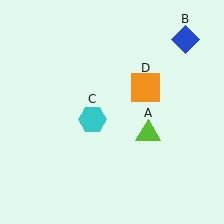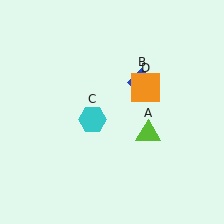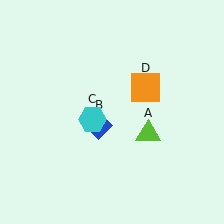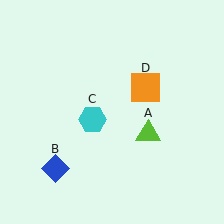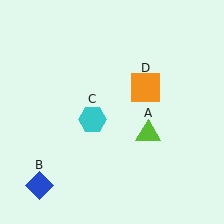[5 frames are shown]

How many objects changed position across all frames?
1 object changed position: blue diamond (object B).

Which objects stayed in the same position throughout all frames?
Lime triangle (object A) and cyan hexagon (object C) and orange square (object D) remained stationary.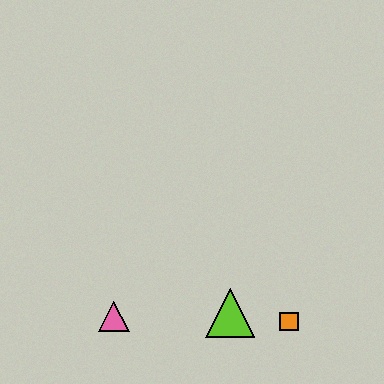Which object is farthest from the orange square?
The pink triangle is farthest from the orange square.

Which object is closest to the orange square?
The lime triangle is closest to the orange square.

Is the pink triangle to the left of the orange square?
Yes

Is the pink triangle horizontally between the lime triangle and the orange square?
No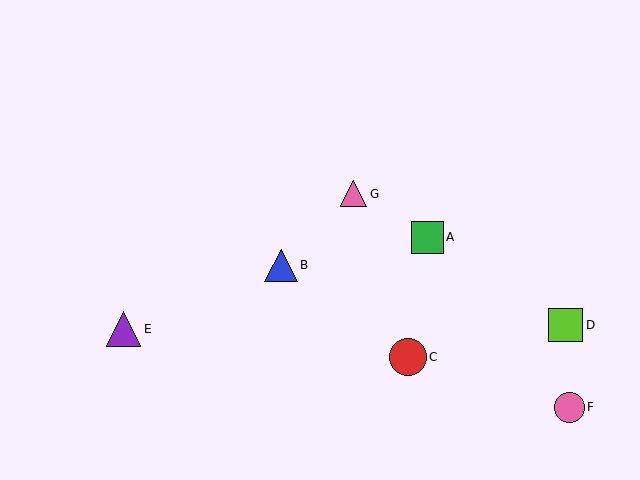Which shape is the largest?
The red circle (labeled C) is the largest.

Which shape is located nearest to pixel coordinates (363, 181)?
The pink triangle (labeled G) at (354, 194) is nearest to that location.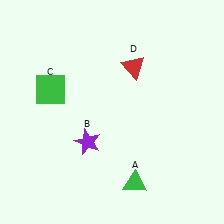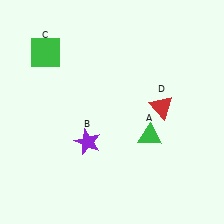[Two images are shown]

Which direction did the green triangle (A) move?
The green triangle (A) moved up.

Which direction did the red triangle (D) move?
The red triangle (D) moved down.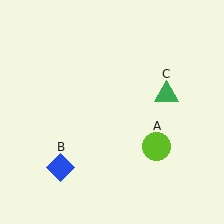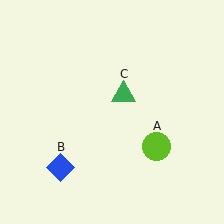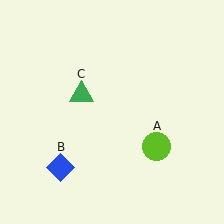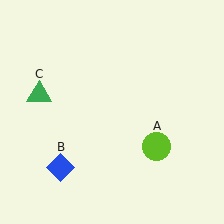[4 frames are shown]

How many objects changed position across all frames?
1 object changed position: green triangle (object C).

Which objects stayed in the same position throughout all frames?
Lime circle (object A) and blue diamond (object B) remained stationary.